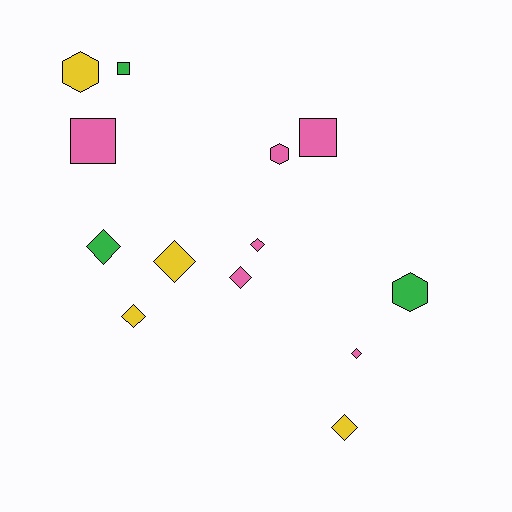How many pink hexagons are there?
There is 1 pink hexagon.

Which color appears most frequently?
Pink, with 6 objects.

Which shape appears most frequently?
Diamond, with 7 objects.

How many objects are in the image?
There are 13 objects.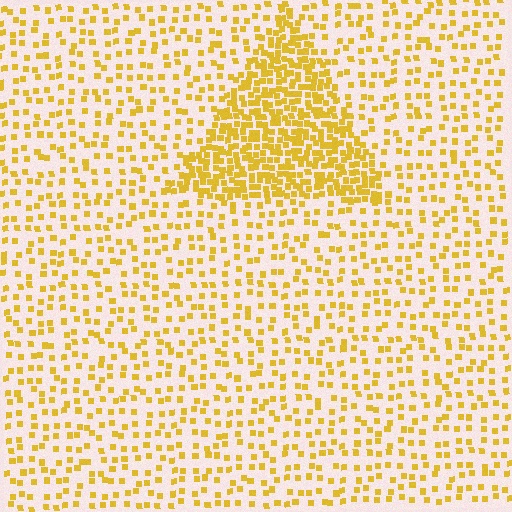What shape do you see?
I see a triangle.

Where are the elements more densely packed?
The elements are more densely packed inside the triangle boundary.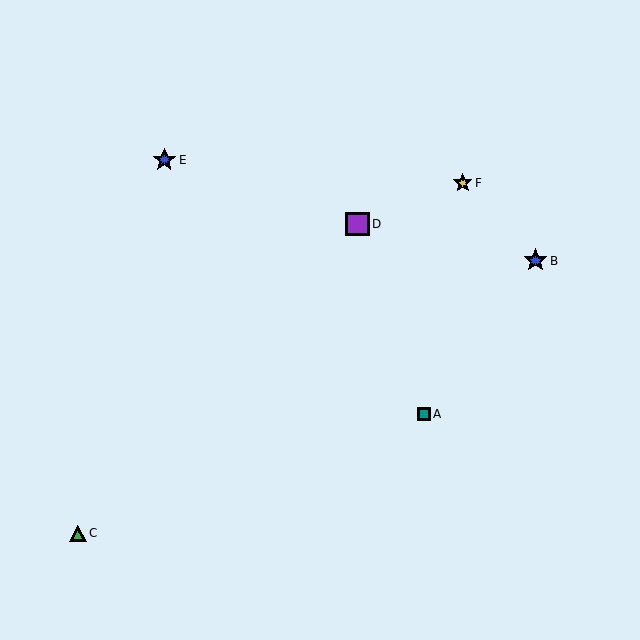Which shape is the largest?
The purple square (labeled D) is the largest.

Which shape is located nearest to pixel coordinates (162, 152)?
The blue star (labeled E) at (164, 160) is nearest to that location.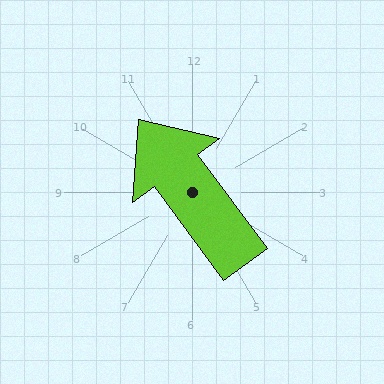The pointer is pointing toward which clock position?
Roughly 11 o'clock.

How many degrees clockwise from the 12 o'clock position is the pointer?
Approximately 324 degrees.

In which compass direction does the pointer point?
Northwest.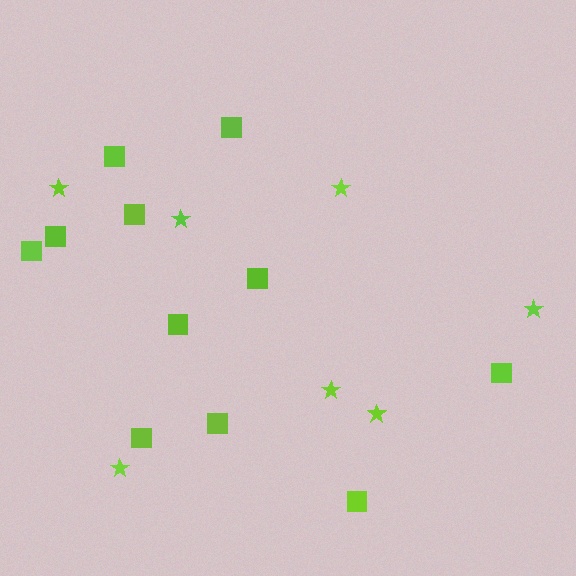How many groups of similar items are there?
There are 2 groups: one group of stars (7) and one group of squares (11).